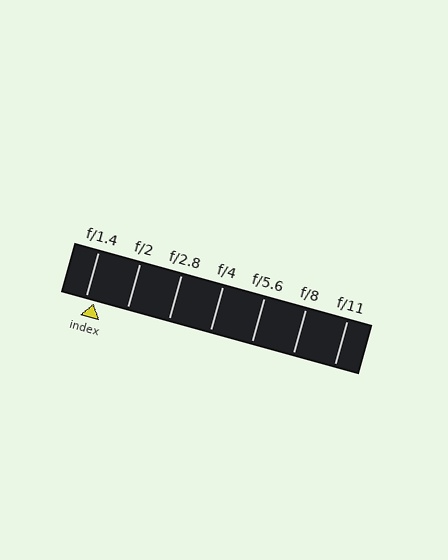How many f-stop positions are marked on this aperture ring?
There are 7 f-stop positions marked.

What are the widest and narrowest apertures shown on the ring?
The widest aperture shown is f/1.4 and the narrowest is f/11.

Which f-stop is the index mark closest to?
The index mark is closest to f/1.4.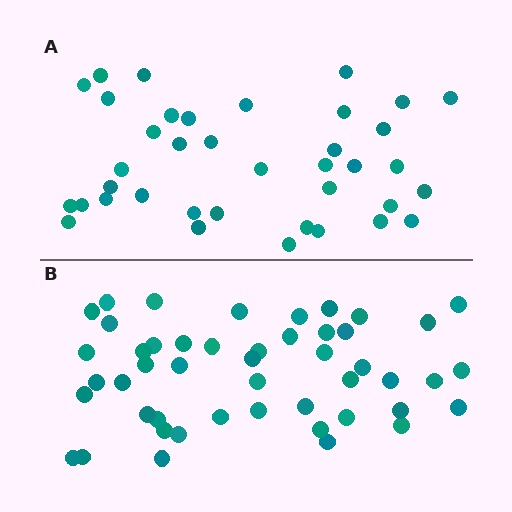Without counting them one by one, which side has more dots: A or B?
Region B (the bottom region) has more dots.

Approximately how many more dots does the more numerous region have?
Region B has roughly 10 or so more dots than region A.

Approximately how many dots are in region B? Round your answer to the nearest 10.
About 50 dots. (The exact count is 48, which rounds to 50.)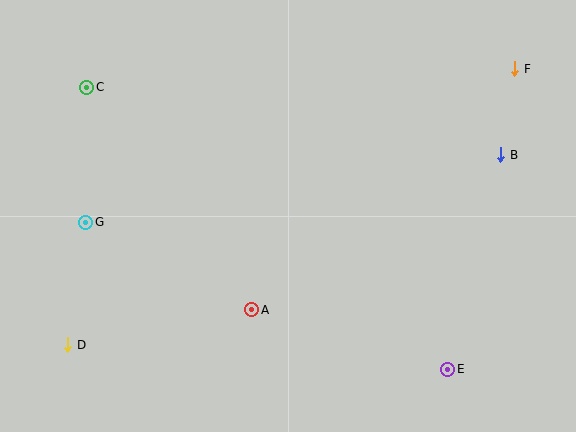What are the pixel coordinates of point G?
Point G is at (86, 222).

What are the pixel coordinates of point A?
Point A is at (252, 310).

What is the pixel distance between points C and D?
The distance between C and D is 258 pixels.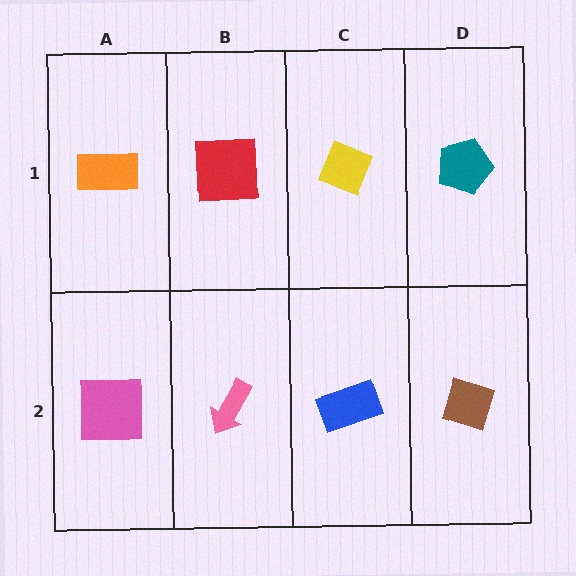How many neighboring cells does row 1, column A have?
2.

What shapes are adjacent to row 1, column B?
A pink arrow (row 2, column B), an orange rectangle (row 1, column A), a yellow diamond (row 1, column C).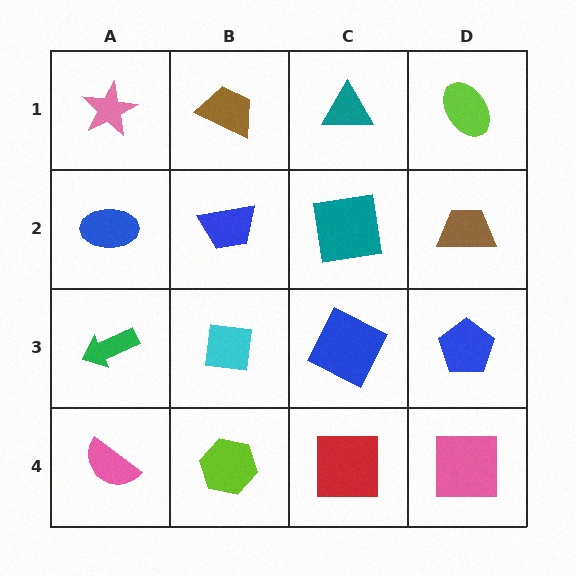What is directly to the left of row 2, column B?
A blue ellipse.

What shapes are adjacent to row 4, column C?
A blue square (row 3, column C), a lime hexagon (row 4, column B), a pink square (row 4, column D).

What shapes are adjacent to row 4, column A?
A green arrow (row 3, column A), a lime hexagon (row 4, column B).